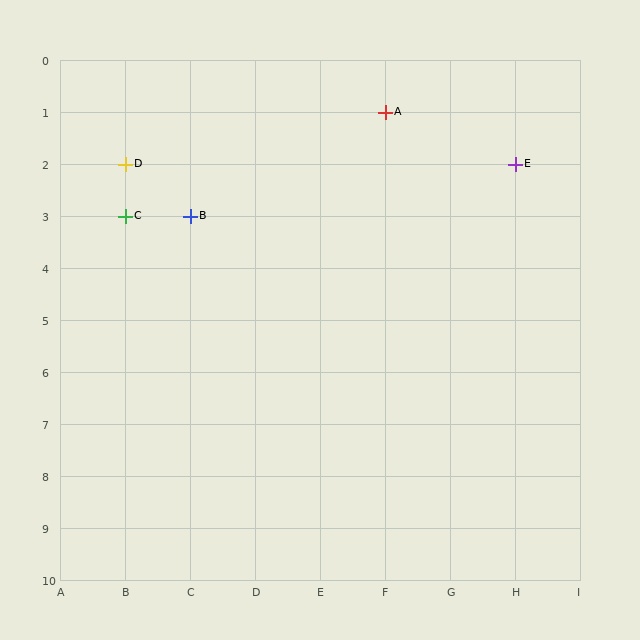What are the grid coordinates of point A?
Point A is at grid coordinates (F, 1).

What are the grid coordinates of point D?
Point D is at grid coordinates (B, 2).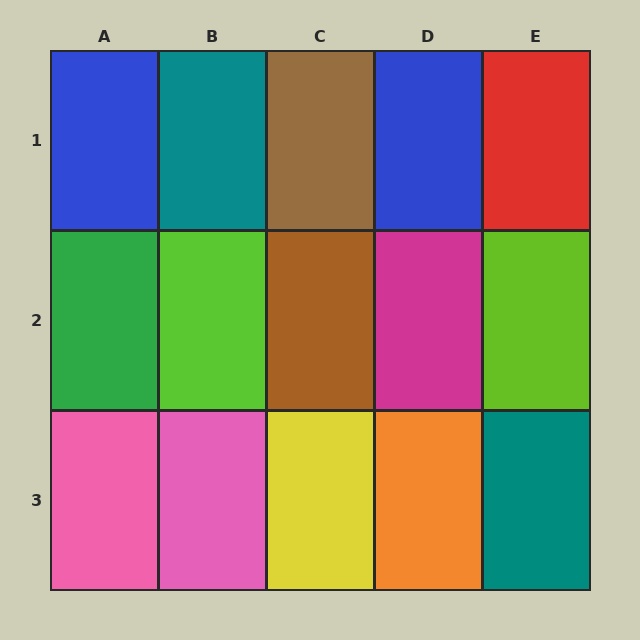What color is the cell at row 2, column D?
Magenta.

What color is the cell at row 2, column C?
Brown.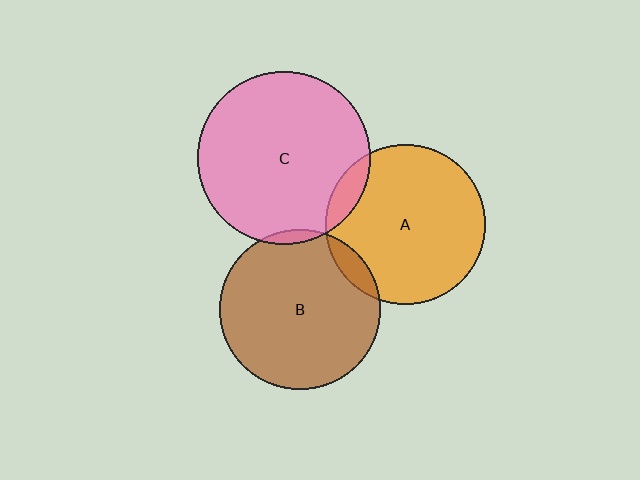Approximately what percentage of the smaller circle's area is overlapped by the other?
Approximately 10%.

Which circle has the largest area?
Circle C (pink).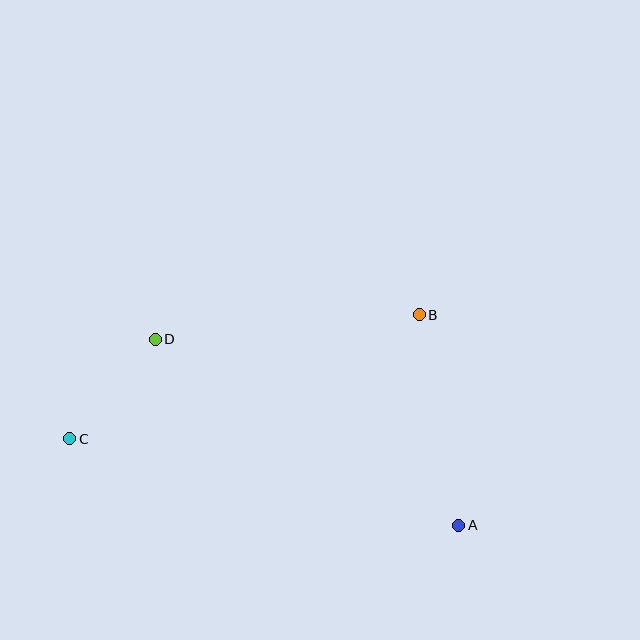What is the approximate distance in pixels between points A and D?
The distance between A and D is approximately 356 pixels.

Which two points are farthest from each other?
Points A and C are farthest from each other.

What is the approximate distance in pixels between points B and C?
The distance between B and C is approximately 371 pixels.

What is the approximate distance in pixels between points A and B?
The distance between A and B is approximately 214 pixels.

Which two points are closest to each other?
Points C and D are closest to each other.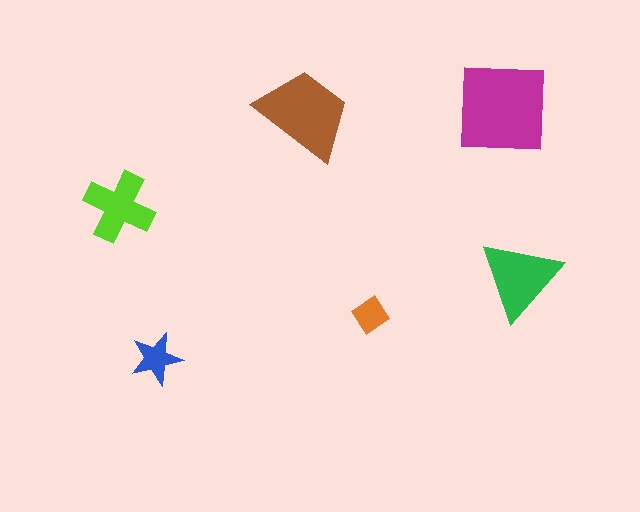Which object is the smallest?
The orange diamond.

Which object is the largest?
The magenta square.